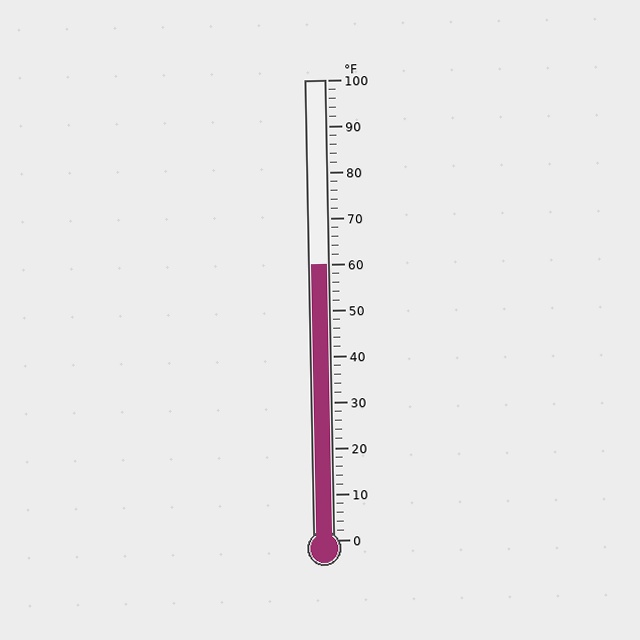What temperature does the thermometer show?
The thermometer shows approximately 60°F.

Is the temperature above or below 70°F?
The temperature is below 70°F.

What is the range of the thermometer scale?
The thermometer scale ranges from 0°F to 100°F.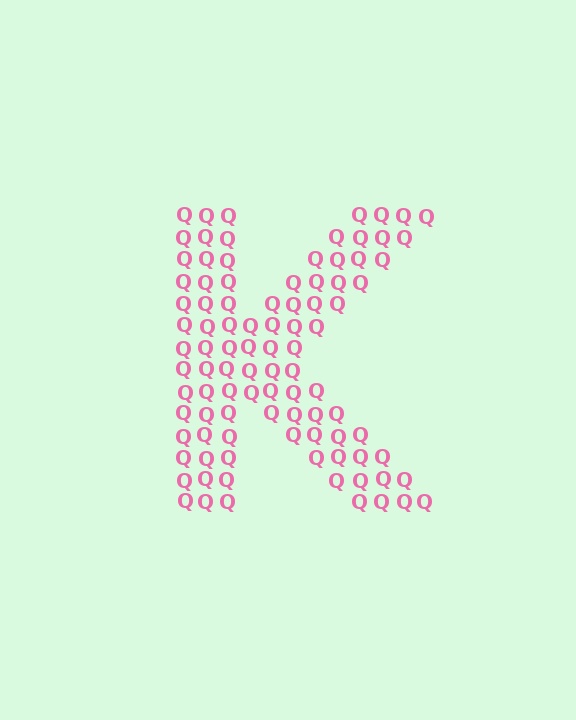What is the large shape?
The large shape is the letter K.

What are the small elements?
The small elements are letter Q's.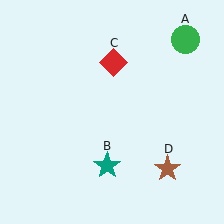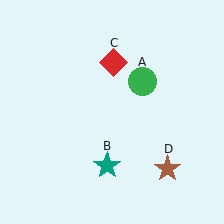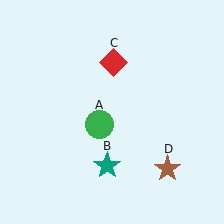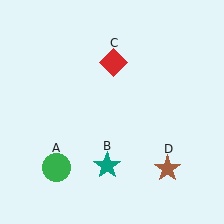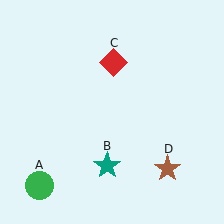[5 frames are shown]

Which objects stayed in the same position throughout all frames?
Teal star (object B) and red diamond (object C) and brown star (object D) remained stationary.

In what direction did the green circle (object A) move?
The green circle (object A) moved down and to the left.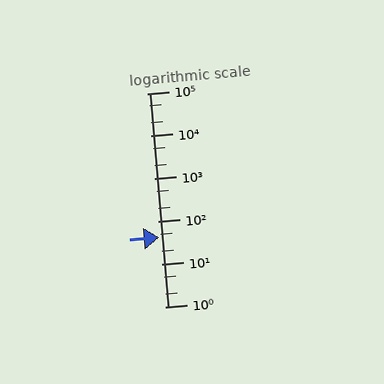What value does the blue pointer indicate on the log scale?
The pointer indicates approximately 43.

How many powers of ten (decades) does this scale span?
The scale spans 5 decades, from 1 to 100000.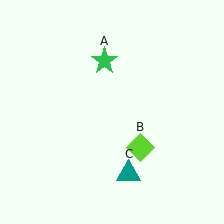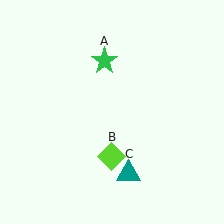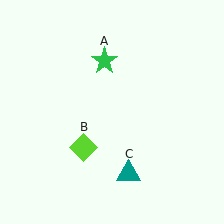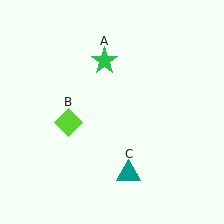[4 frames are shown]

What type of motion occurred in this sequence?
The lime diamond (object B) rotated clockwise around the center of the scene.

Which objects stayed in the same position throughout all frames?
Green star (object A) and teal triangle (object C) remained stationary.